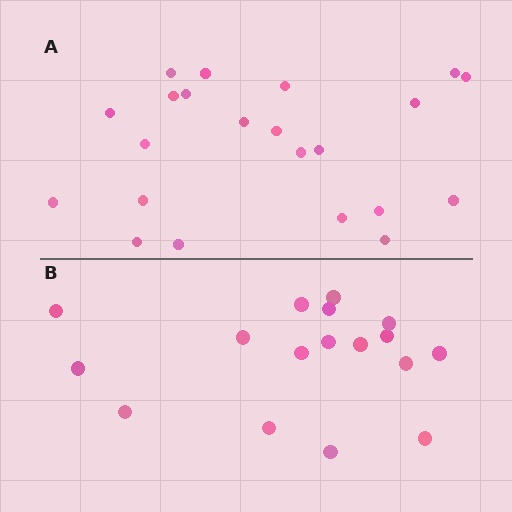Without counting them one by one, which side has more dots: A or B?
Region A (the top region) has more dots.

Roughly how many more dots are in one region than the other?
Region A has about 5 more dots than region B.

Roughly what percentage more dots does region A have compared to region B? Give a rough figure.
About 30% more.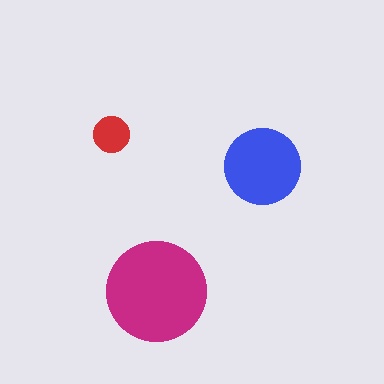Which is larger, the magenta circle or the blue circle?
The magenta one.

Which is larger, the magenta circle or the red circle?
The magenta one.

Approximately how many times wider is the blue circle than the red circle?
About 2 times wider.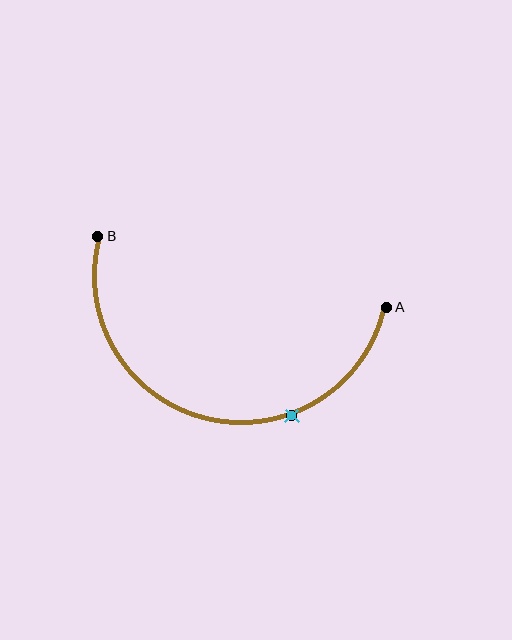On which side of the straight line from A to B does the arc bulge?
The arc bulges below the straight line connecting A and B.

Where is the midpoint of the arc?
The arc midpoint is the point on the curve farthest from the straight line joining A and B. It sits below that line.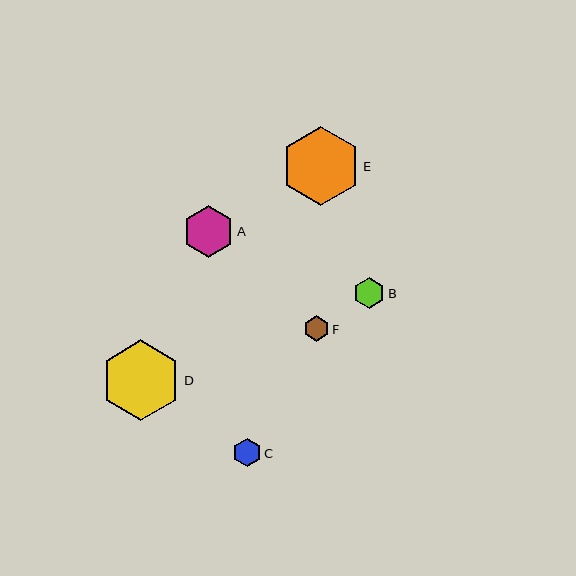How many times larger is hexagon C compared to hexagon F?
Hexagon C is approximately 1.1 times the size of hexagon F.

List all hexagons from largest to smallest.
From largest to smallest: D, E, A, B, C, F.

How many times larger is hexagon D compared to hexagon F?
Hexagon D is approximately 3.2 times the size of hexagon F.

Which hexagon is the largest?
Hexagon D is the largest with a size of approximately 80 pixels.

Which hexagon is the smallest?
Hexagon F is the smallest with a size of approximately 25 pixels.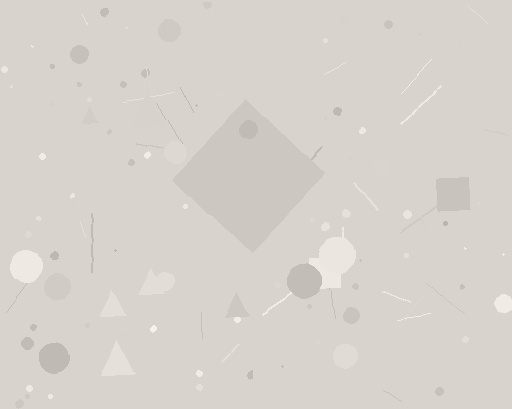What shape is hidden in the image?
A diamond is hidden in the image.